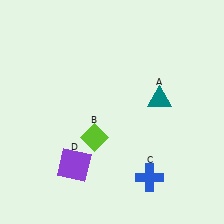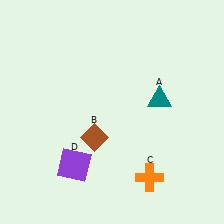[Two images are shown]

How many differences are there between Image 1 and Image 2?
There are 2 differences between the two images.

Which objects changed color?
B changed from lime to brown. C changed from blue to orange.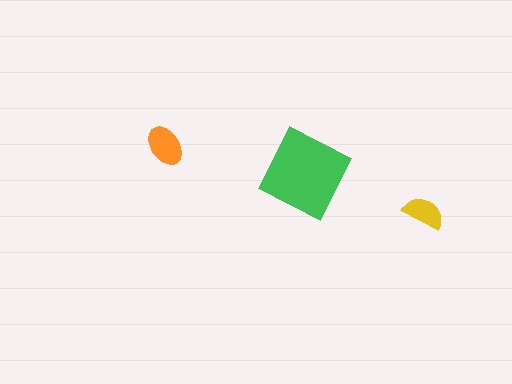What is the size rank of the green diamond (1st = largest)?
1st.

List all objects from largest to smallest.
The green diamond, the orange ellipse, the yellow semicircle.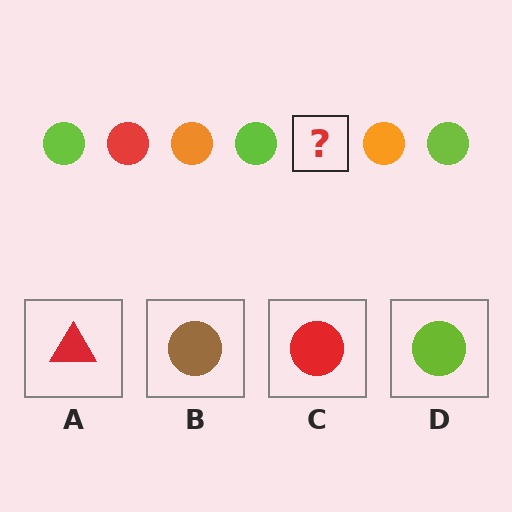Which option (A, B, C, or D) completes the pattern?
C.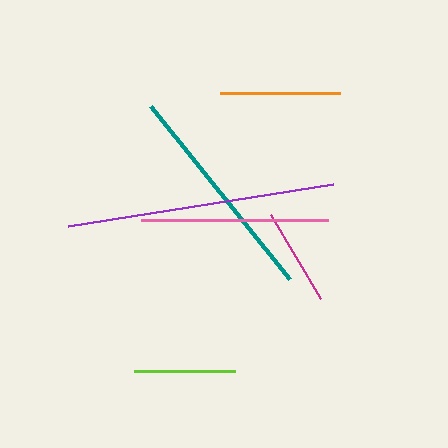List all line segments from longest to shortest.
From longest to shortest: purple, teal, pink, orange, lime, magenta.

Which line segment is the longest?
The purple line is the longest at approximately 267 pixels.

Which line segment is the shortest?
The magenta line is the shortest at approximately 98 pixels.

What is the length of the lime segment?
The lime segment is approximately 101 pixels long.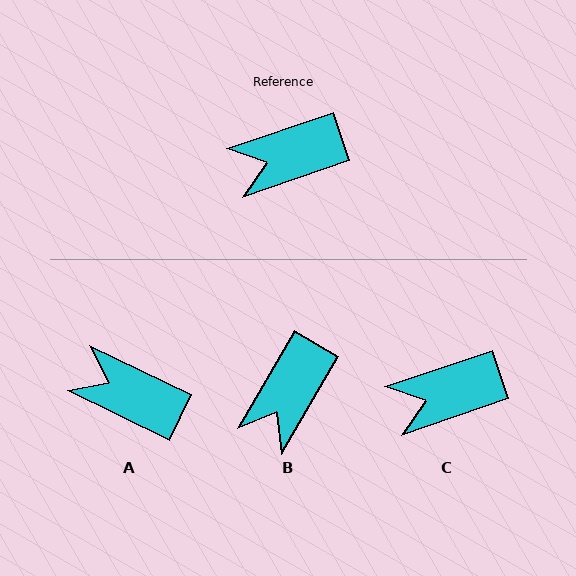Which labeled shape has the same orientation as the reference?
C.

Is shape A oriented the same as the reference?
No, it is off by about 45 degrees.